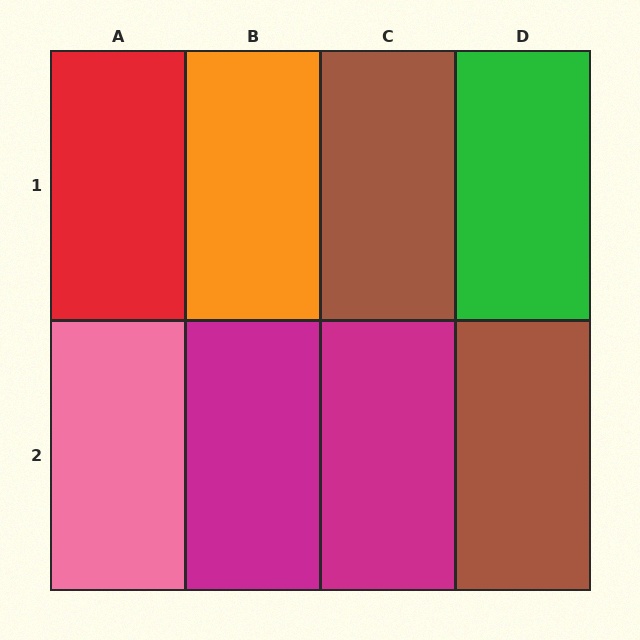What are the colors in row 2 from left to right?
Pink, magenta, magenta, brown.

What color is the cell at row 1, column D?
Green.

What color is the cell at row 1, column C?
Brown.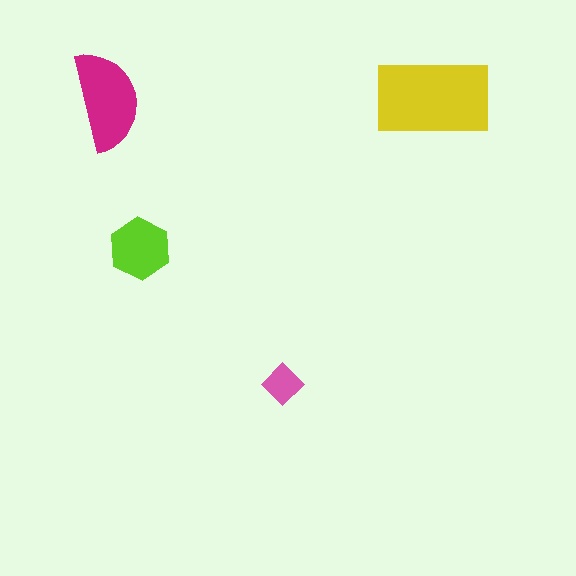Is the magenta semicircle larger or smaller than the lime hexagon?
Larger.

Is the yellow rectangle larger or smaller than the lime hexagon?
Larger.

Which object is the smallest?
The pink diamond.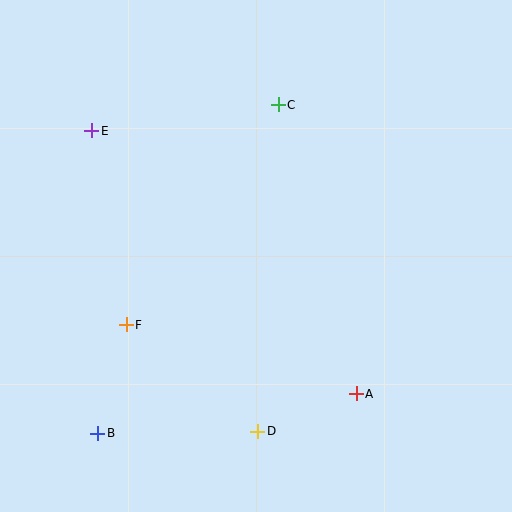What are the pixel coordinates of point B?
Point B is at (98, 433).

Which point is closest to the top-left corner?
Point E is closest to the top-left corner.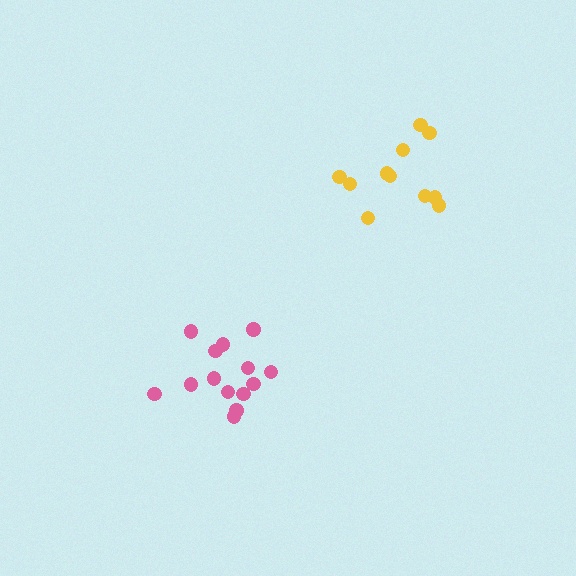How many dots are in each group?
Group 1: 14 dots, Group 2: 11 dots (25 total).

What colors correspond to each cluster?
The clusters are colored: pink, yellow.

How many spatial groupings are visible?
There are 2 spatial groupings.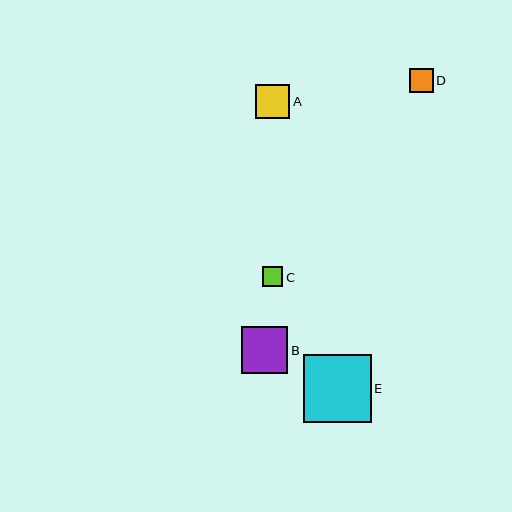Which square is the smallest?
Square C is the smallest with a size of approximately 20 pixels.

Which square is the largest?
Square E is the largest with a size of approximately 68 pixels.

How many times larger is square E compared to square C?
Square E is approximately 3.3 times the size of square C.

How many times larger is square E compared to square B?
Square E is approximately 1.5 times the size of square B.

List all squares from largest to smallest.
From largest to smallest: E, B, A, D, C.